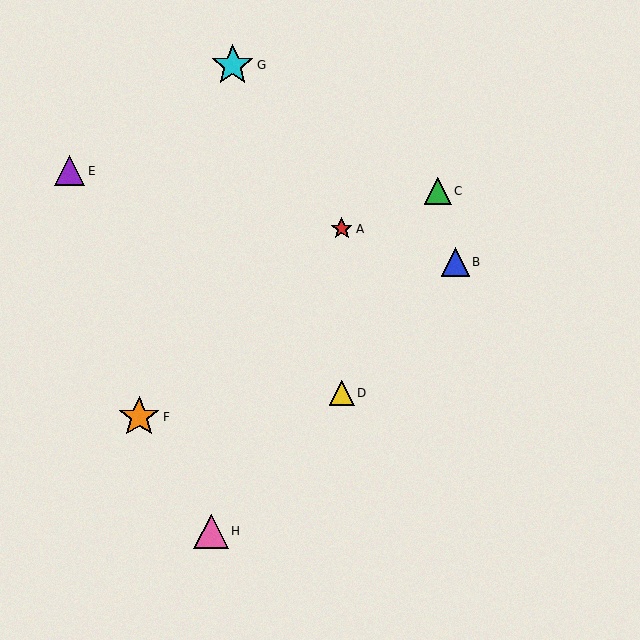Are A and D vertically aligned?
Yes, both are at x≈342.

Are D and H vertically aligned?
No, D is at x≈342 and H is at x≈211.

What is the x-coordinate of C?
Object C is at x≈438.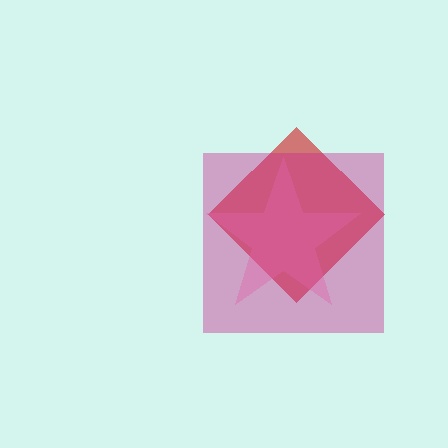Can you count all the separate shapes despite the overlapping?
Yes, there are 3 separate shapes.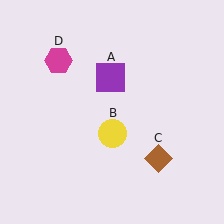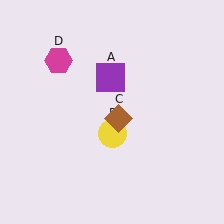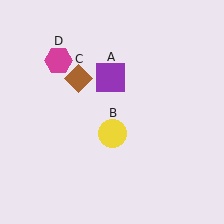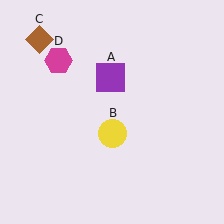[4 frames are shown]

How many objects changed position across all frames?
1 object changed position: brown diamond (object C).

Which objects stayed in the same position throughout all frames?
Purple square (object A) and yellow circle (object B) and magenta hexagon (object D) remained stationary.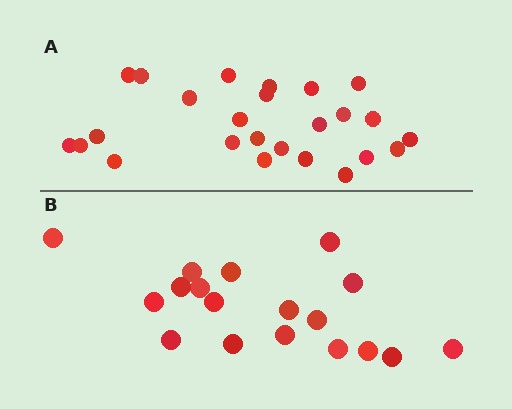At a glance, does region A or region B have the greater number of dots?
Region A (the top region) has more dots.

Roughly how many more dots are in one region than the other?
Region A has roughly 8 or so more dots than region B.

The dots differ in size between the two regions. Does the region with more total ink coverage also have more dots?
No. Region B has more total ink coverage because its dots are larger, but region A actually contains more individual dots. Total area can be misleading — the number of items is what matters here.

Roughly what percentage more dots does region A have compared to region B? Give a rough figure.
About 40% more.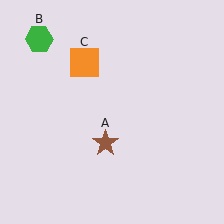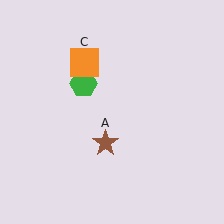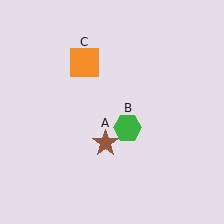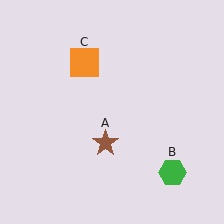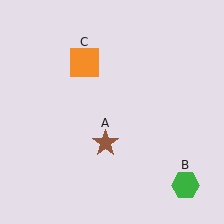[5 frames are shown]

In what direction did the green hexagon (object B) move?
The green hexagon (object B) moved down and to the right.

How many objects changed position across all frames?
1 object changed position: green hexagon (object B).